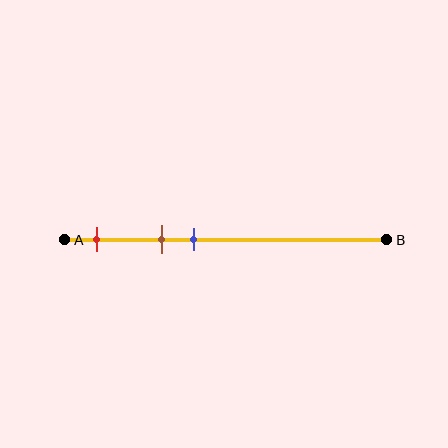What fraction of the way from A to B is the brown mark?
The brown mark is approximately 30% (0.3) of the way from A to B.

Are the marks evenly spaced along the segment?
Yes, the marks are approximately evenly spaced.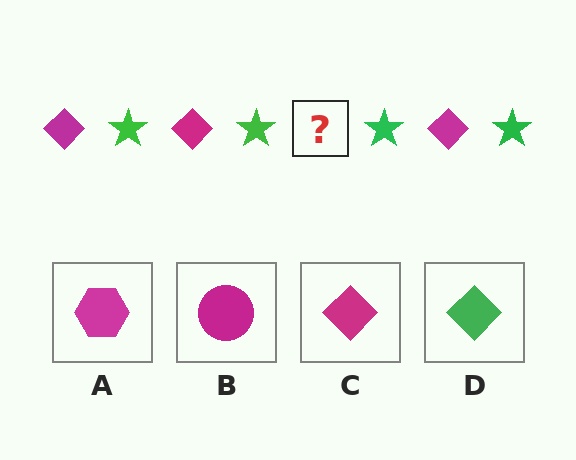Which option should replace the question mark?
Option C.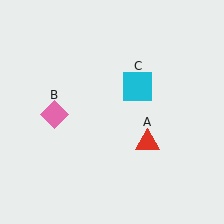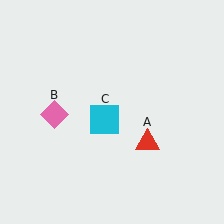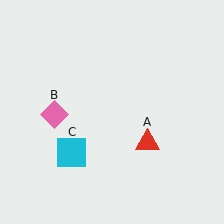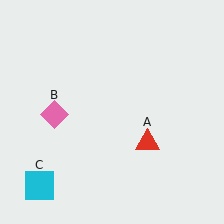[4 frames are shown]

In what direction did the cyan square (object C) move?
The cyan square (object C) moved down and to the left.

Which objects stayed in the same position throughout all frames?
Red triangle (object A) and pink diamond (object B) remained stationary.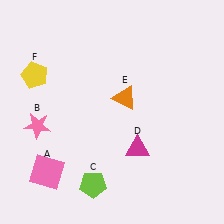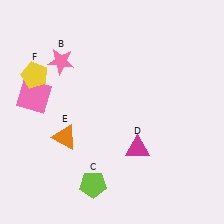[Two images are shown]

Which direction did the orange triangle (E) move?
The orange triangle (E) moved left.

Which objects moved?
The objects that moved are: the pink square (A), the pink star (B), the orange triangle (E).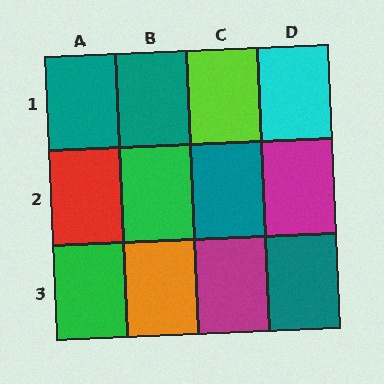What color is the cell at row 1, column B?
Teal.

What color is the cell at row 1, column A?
Teal.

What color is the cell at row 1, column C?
Lime.